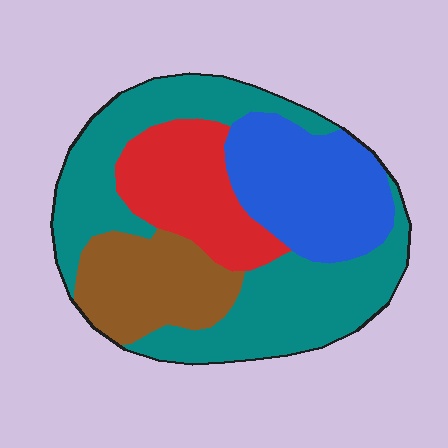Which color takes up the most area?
Teal, at roughly 40%.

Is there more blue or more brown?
Blue.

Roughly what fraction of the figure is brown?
Brown covers about 15% of the figure.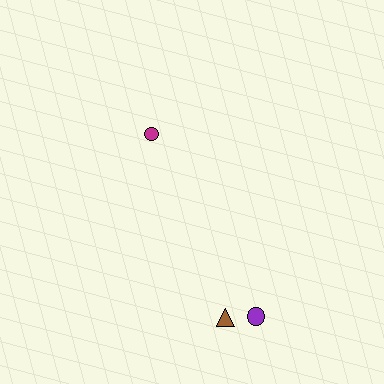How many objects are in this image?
There are 3 objects.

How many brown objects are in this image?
There is 1 brown object.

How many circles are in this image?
There are 2 circles.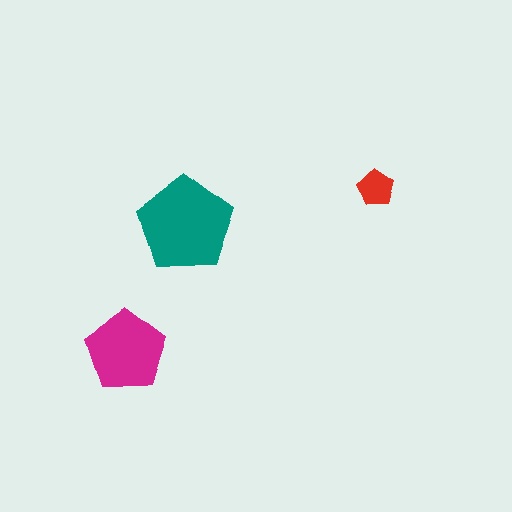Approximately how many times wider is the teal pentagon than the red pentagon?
About 2.5 times wider.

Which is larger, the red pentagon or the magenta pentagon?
The magenta one.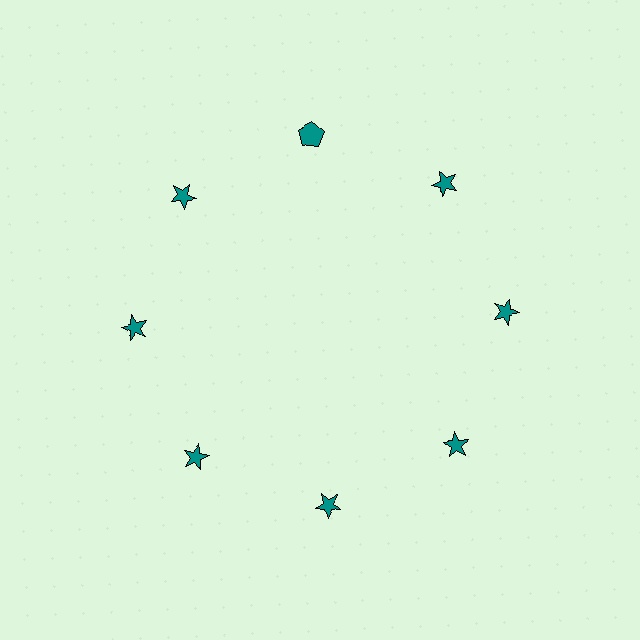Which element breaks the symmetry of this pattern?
The teal pentagon at roughly the 12 o'clock position breaks the symmetry. All other shapes are teal stars.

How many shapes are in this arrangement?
There are 8 shapes arranged in a ring pattern.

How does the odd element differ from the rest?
It has a different shape: pentagon instead of star.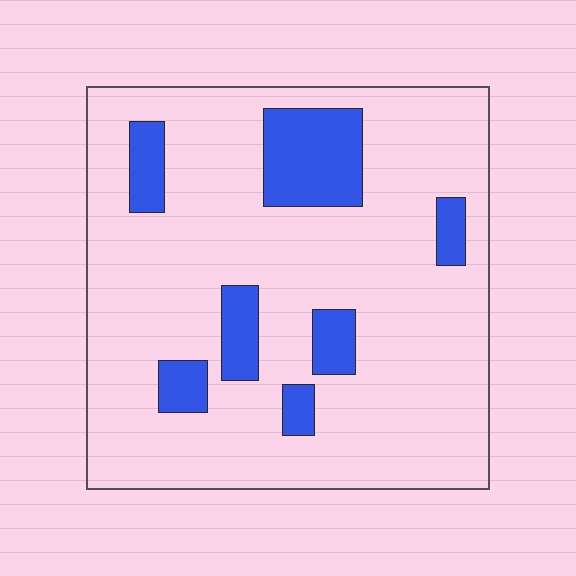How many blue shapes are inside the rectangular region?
7.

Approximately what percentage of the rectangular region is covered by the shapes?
Approximately 15%.